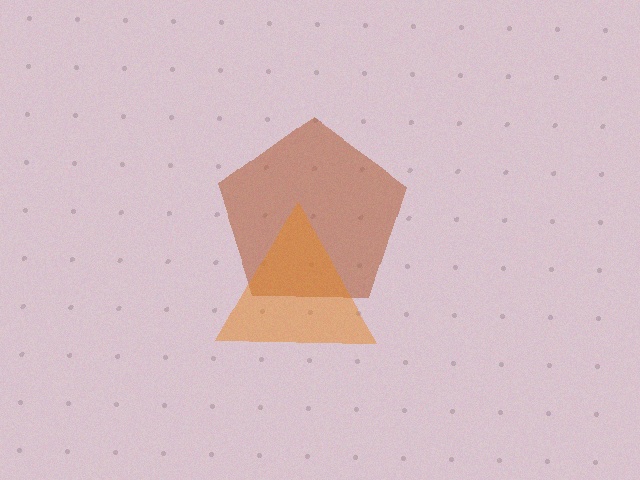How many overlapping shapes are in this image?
There are 2 overlapping shapes in the image.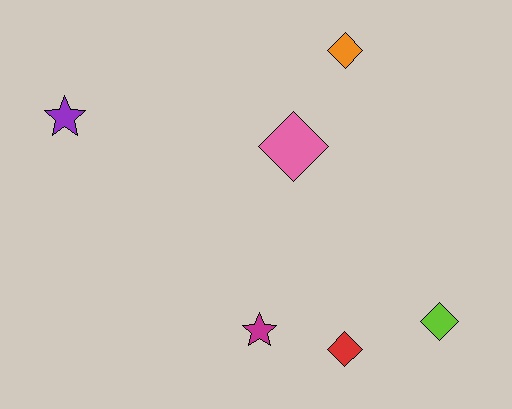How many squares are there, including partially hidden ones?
There are no squares.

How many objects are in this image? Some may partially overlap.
There are 6 objects.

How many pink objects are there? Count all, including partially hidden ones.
There is 1 pink object.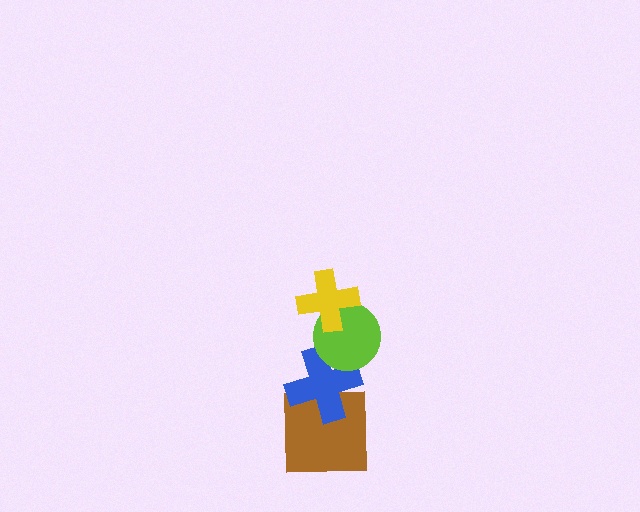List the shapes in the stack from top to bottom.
From top to bottom: the yellow cross, the lime circle, the blue cross, the brown square.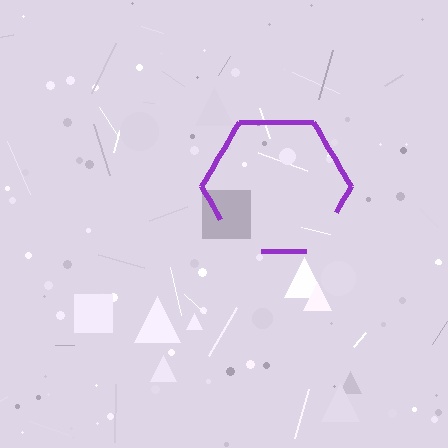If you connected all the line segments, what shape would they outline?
They would outline a hexagon.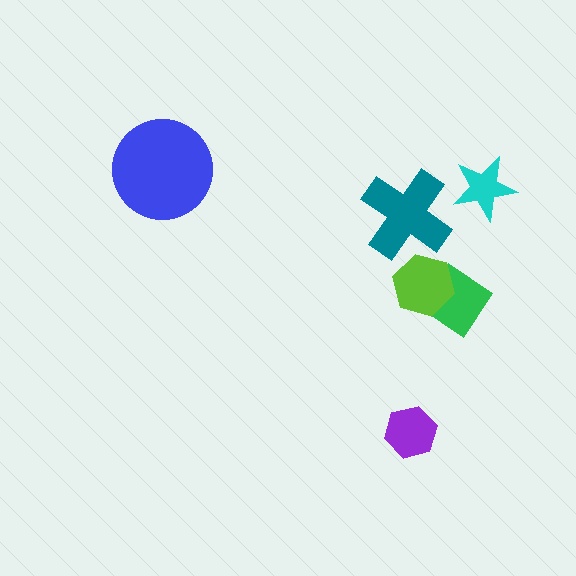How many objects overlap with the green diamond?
1 object overlaps with the green diamond.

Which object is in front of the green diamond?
The lime hexagon is in front of the green diamond.